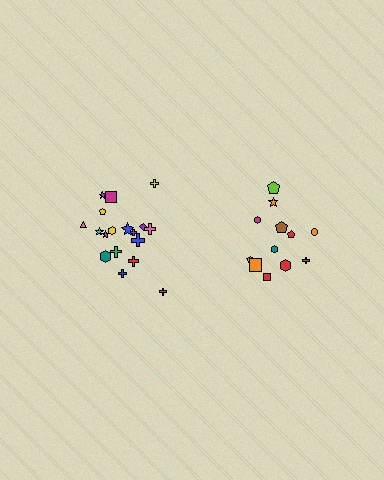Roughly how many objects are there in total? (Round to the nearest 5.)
Roughly 30 objects in total.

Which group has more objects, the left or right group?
The left group.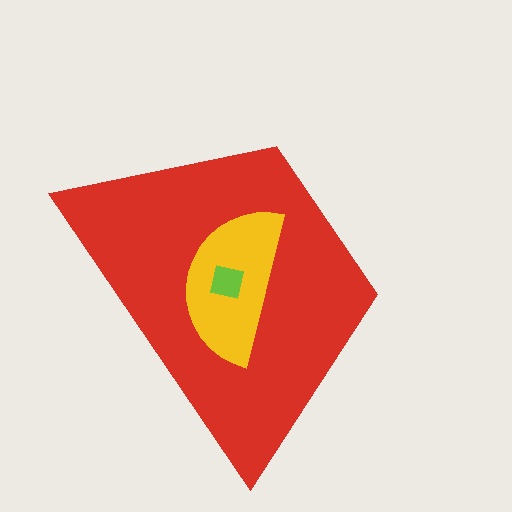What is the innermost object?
The lime square.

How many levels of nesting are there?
3.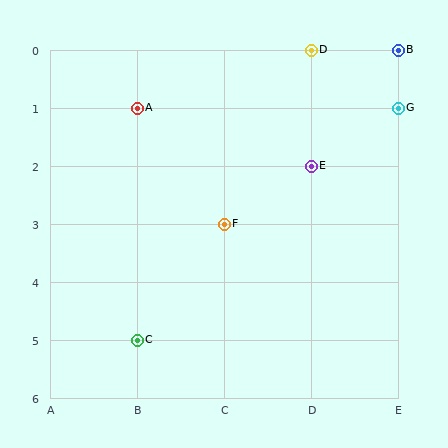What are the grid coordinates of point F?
Point F is at grid coordinates (C, 3).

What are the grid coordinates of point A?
Point A is at grid coordinates (B, 1).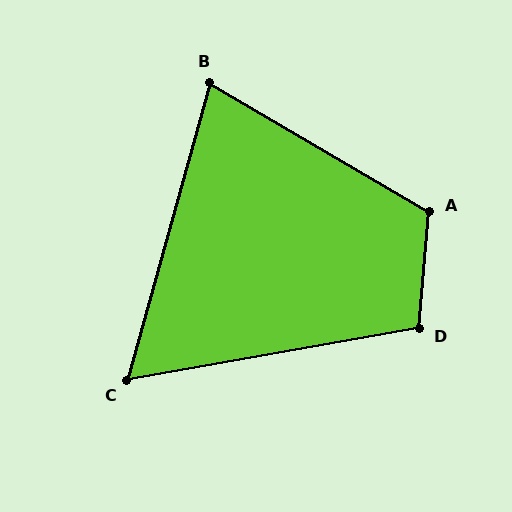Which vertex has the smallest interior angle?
C, at approximately 64 degrees.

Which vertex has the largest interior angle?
A, at approximately 116 degrees.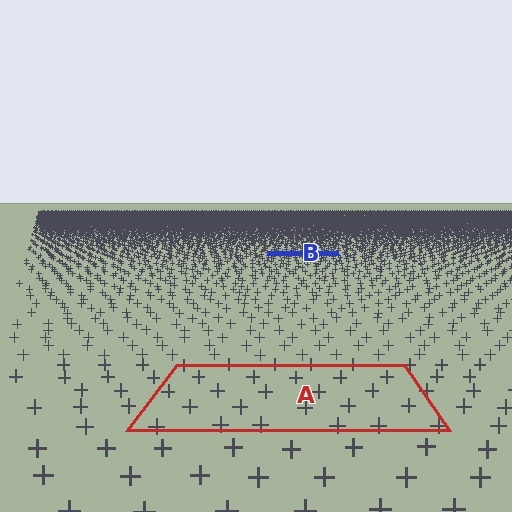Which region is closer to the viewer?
Region A is closer. The texture elements there are larger and more spread out.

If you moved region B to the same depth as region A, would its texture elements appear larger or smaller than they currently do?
They would appear larger. At a closer depth, the same texture elements are projected at a bigger on-screen size.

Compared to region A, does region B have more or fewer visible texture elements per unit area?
Region B has more texture elements per unit area — they are packed more densely because it is farther away.